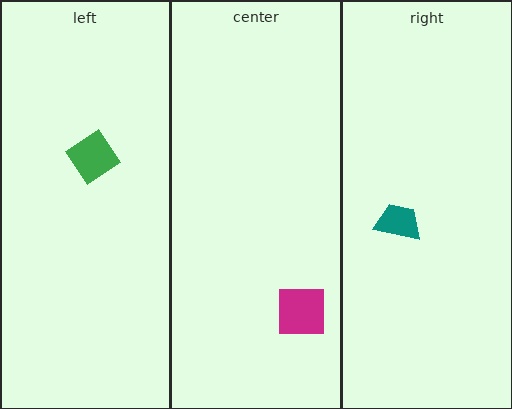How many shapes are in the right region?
1.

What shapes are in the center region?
The magenta square.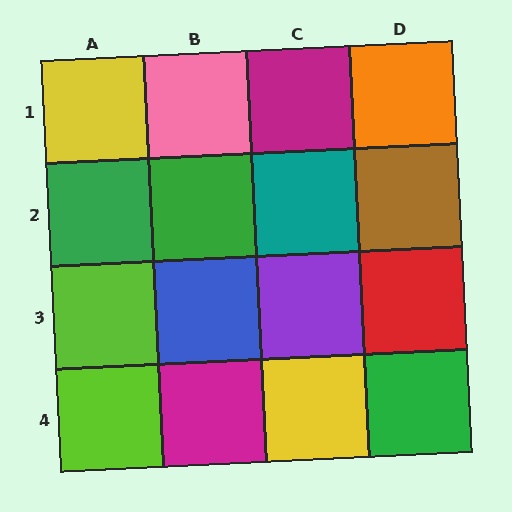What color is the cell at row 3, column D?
Red.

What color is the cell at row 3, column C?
Purple.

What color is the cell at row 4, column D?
Green.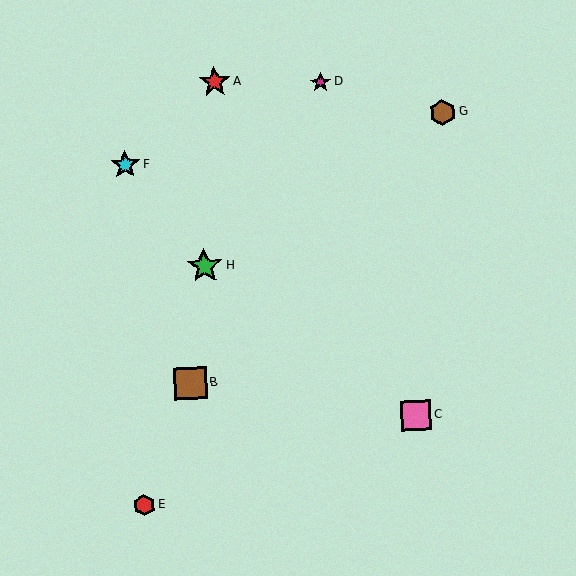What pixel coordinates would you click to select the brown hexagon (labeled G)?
Click at (442, 112) to select the brown hexagon G.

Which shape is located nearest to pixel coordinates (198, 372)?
The brown square (labeled B) at (191, 383) is nearest to that location.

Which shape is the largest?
The green star (labeled H) is the largest.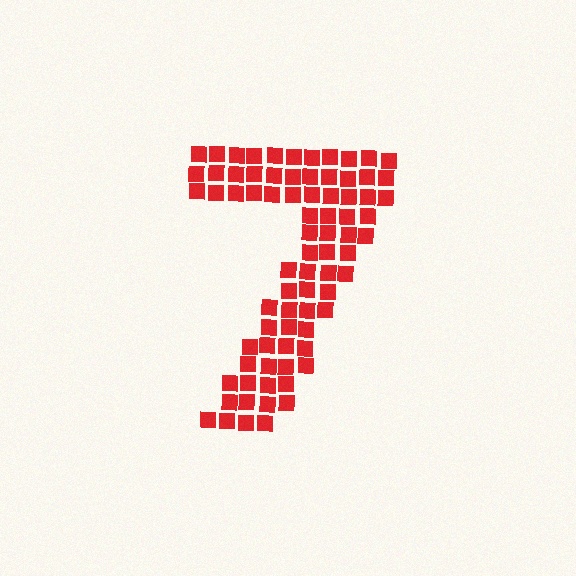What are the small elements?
The small elements are squares.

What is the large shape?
The large shape is the digit 7.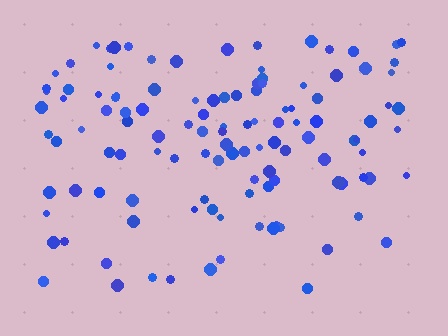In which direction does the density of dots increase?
From bottom to top, with the top side densest.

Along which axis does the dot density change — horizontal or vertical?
Vertical.